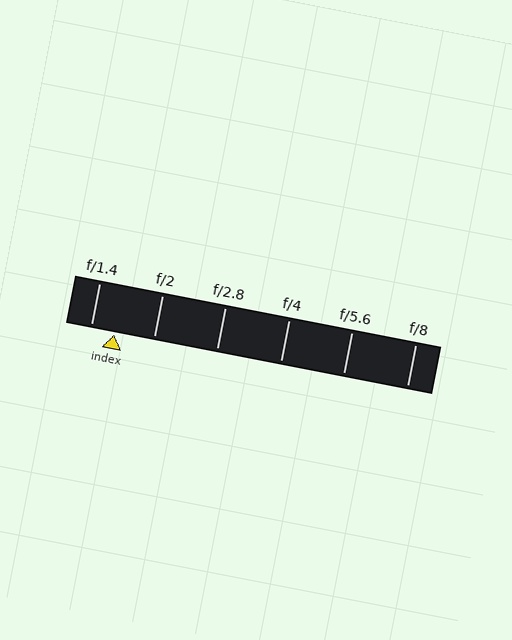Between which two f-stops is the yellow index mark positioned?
The index mark is between f/1.4 and f/2.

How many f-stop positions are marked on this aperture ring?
There are 6 f-stop positions marked.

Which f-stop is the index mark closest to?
The index mark is closest to f/1.4.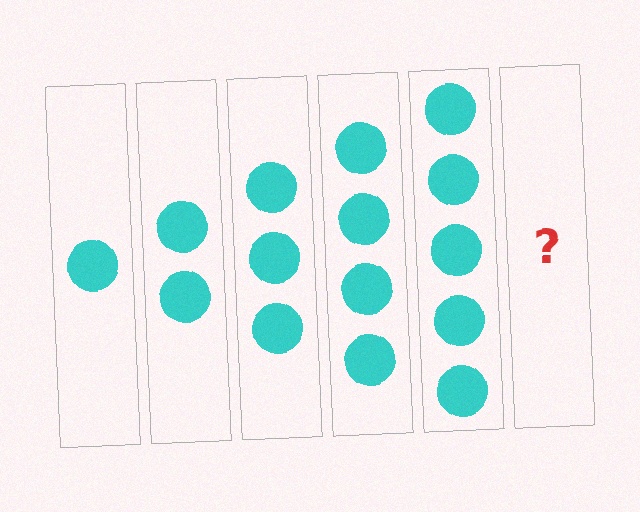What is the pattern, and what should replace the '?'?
The pattern is that each step adds one more circle. The '?' should be 6 circles.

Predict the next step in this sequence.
The next step is 6 circles.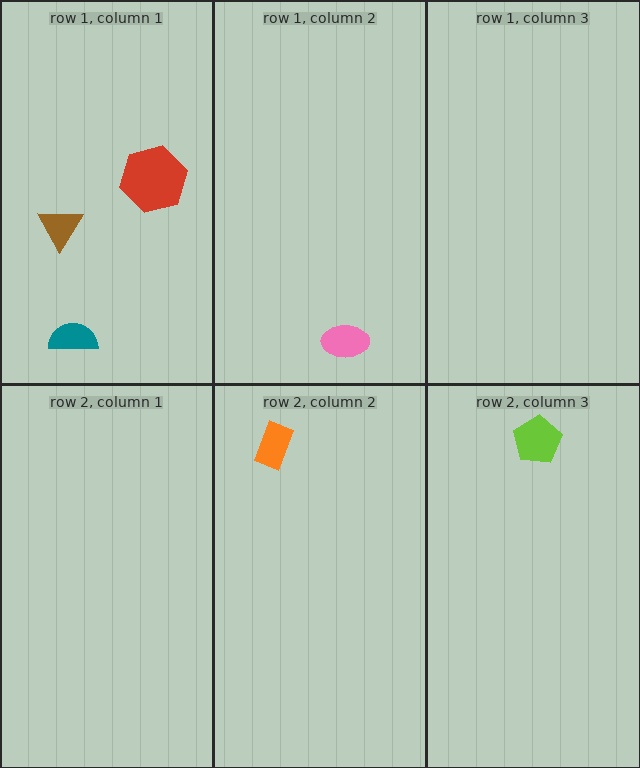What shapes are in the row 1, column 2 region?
The pink ellipse.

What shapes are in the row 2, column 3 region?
The lime pentagon.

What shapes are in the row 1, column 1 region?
The red hexagon, the brown triangle, the teal semicircle.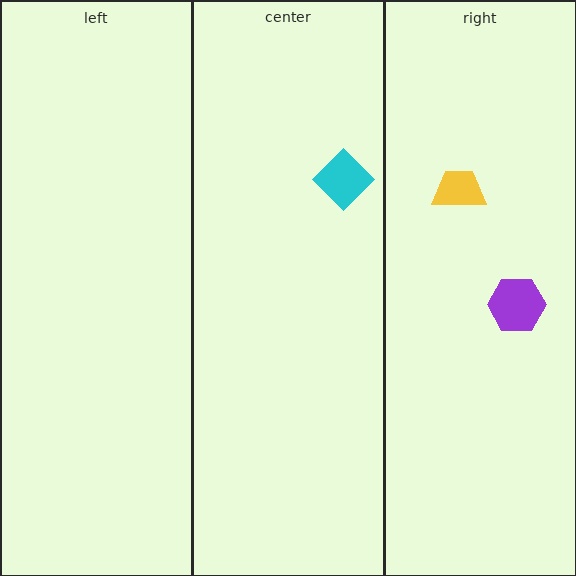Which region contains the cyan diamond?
The center region.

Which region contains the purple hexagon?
The right region.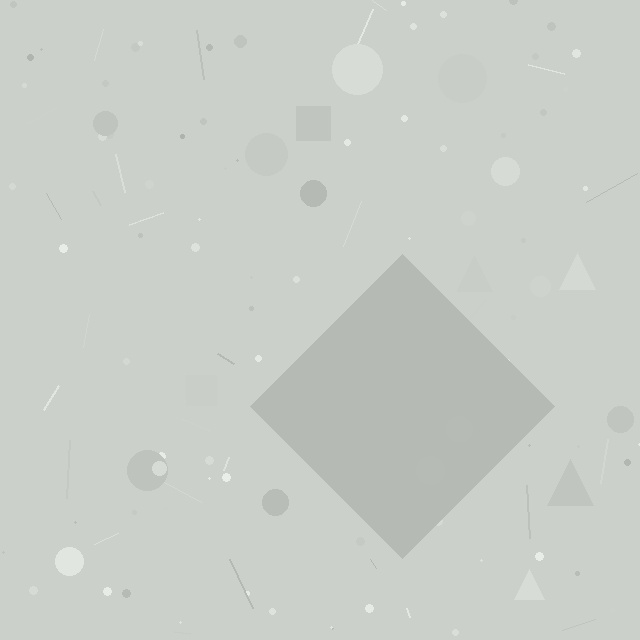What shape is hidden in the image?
A diamond is hidden in the image.